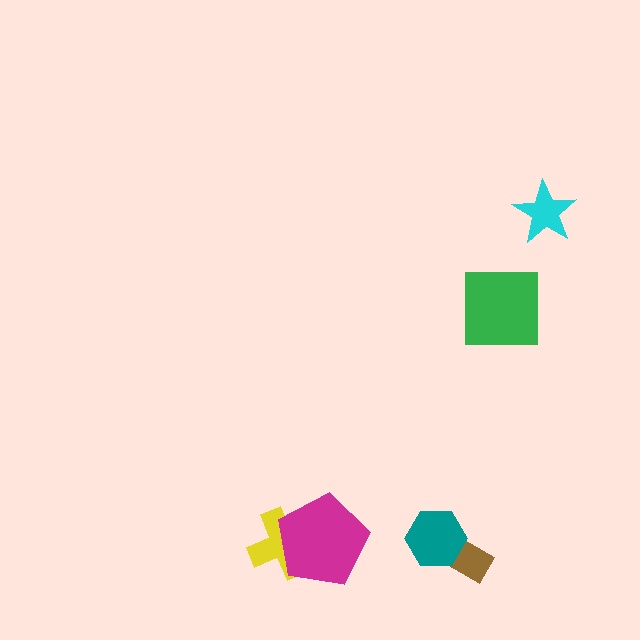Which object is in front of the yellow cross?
The magenta pentagon is in front of the yellow cross.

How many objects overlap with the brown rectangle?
1 object overlaps with the brown rectangle.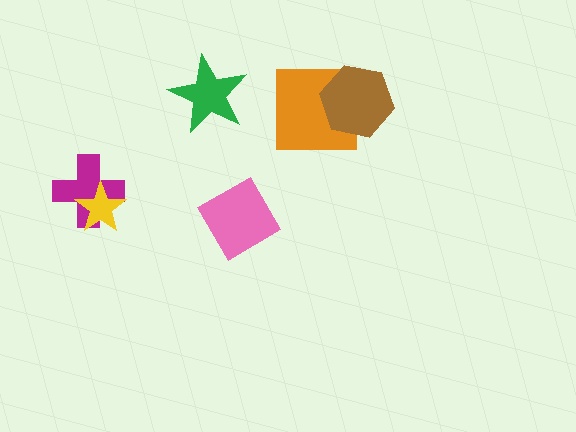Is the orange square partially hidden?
Yes, it is partially covered by another shape.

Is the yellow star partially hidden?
No, no other shape covers it.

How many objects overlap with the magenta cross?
1 object overlaps with the magenta cross.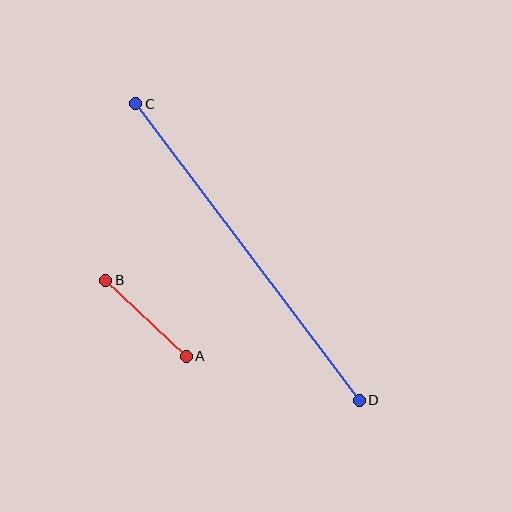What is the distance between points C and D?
The distance is approximately 371 pixels.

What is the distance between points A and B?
The distance is approximately 111 pixels.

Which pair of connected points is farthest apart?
Points C and D are farthest apart.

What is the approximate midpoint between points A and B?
The midpoint is at approximately (146, 318) pixels.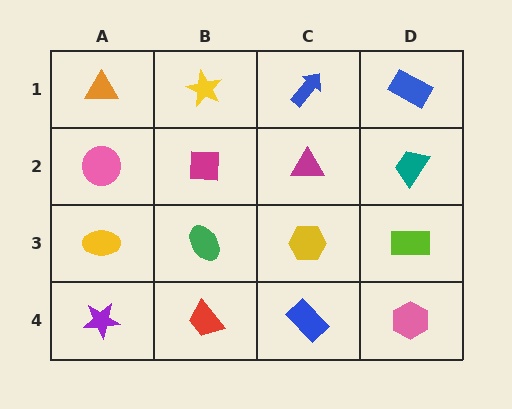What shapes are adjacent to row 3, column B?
A magenta square (row 2, column B), a red trapezoid (row 4, column B), a yellow ellipse (row 3, column A), a yellow hexagon (row 3, column C).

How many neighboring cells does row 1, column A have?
2.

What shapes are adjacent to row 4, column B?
A green ellipse (row 3, column B), a purple star (row 4, column A), a blue rectangle (row 4, column C).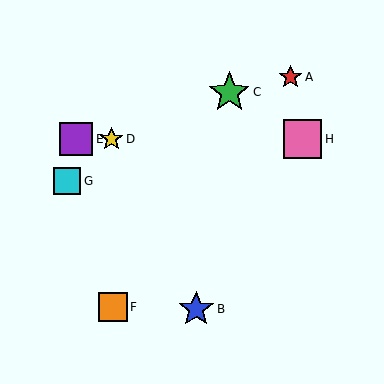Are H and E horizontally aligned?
Yes, both are at y≈139.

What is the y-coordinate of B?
Object B is at y≈309.